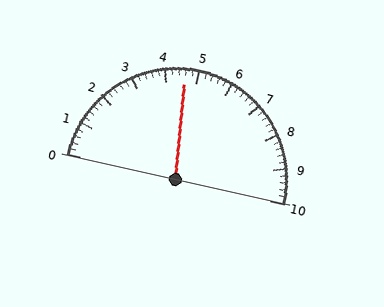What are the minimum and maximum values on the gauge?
The gauge ranges from 0 to 10.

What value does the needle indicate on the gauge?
The needle indicates approximately 4.6.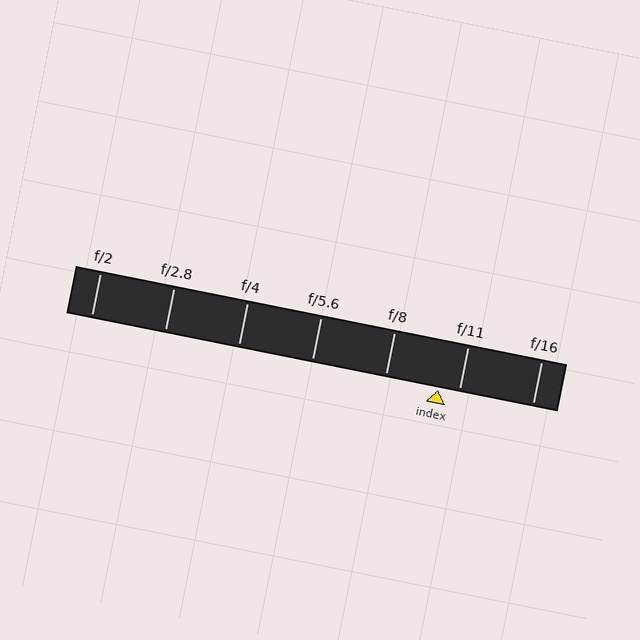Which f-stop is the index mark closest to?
The index mark is closest to f/11.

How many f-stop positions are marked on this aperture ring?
There are 7 f-stop positions marked.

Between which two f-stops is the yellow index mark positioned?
The index mark is between f/8 and f/11.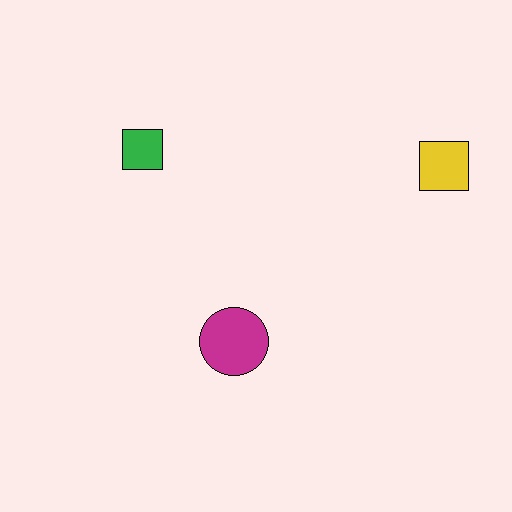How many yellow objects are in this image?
There is 1 yellow object.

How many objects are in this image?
There are 3 objects.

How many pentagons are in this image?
There are no pentagons.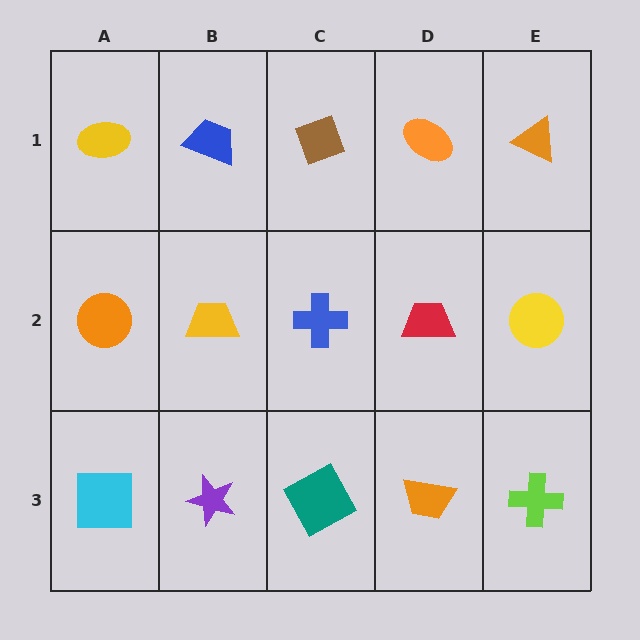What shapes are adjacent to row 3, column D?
A red trapezoid (row 2, column D), a teal square (row 3, column C), a lime cross (row 3, column E).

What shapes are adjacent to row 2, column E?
An orange triangle (row 1, column E), a lime cross (row 3, column E), a red trapezoid (row 2, column D).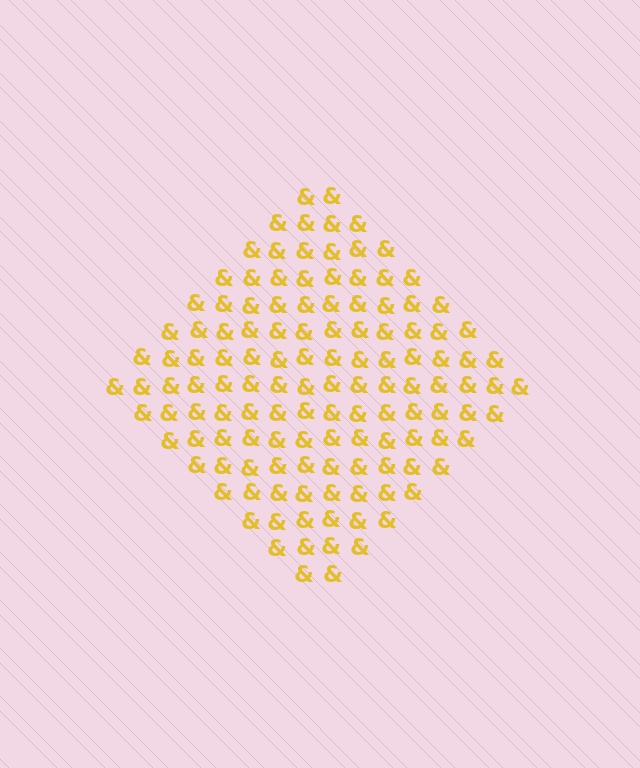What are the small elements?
The small elements are ampersands.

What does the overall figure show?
The overall figure shows a diamond.